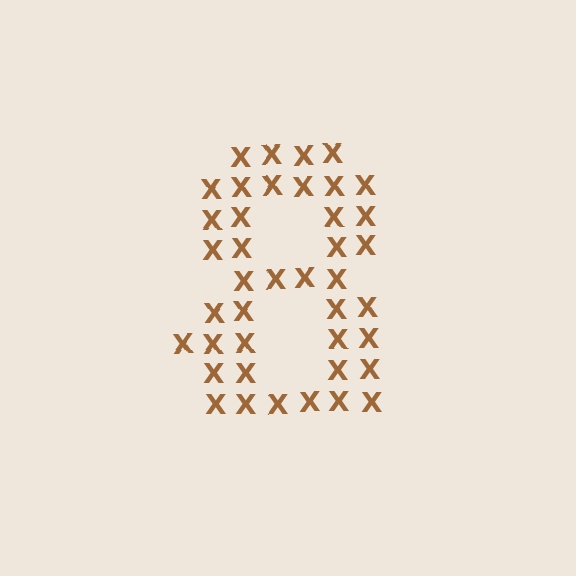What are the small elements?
The small elements are letter X's.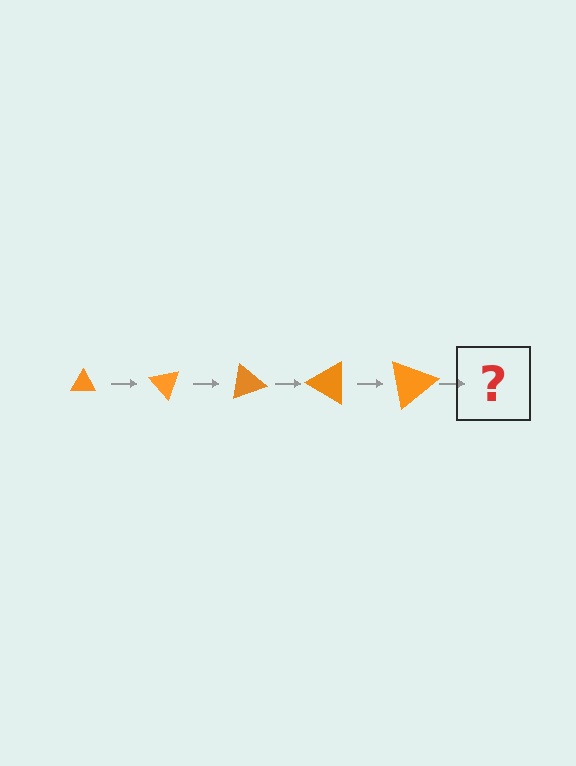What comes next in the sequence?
The next element should be a triangle, larger than the previous one and rotated 250 degrees from the start.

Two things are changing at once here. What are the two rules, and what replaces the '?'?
The two rules are that the triangle grows larger each step and it rotates 50 degrees each step. The '?' should be a triangle, larger than the previous one and rotated 250 degrees from the start.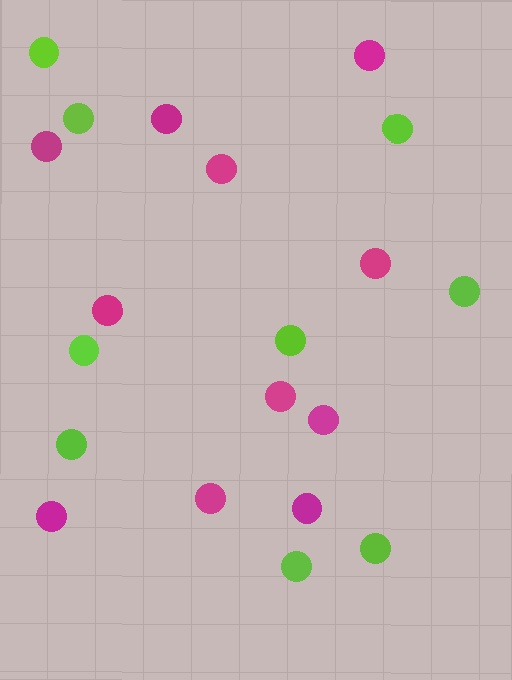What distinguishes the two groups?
There are 2 groups: one group of lime circles (9) and one group of magenta circles (11).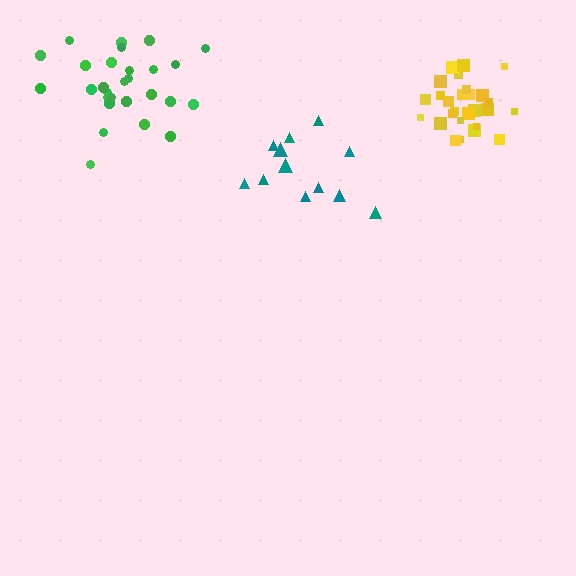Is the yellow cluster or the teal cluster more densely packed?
Yellow.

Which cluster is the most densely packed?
Yellow.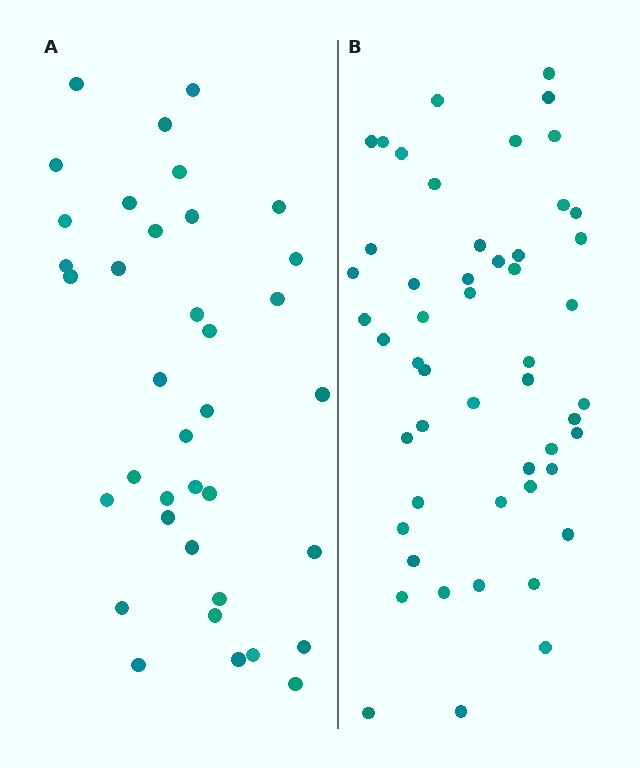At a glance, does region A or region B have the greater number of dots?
Region B (the right region) has more dots.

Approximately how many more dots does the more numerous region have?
Region B has approximately 15 more dots than region A.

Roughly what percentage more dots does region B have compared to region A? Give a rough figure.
About 40% more.